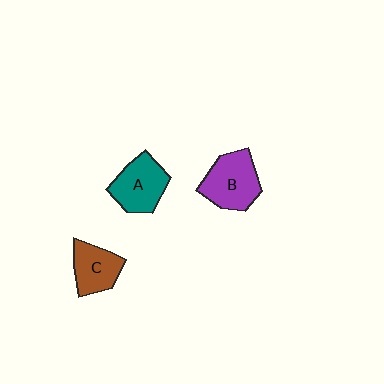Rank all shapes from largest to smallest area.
From largest to smallest: B (purple), A (teal), C (brown).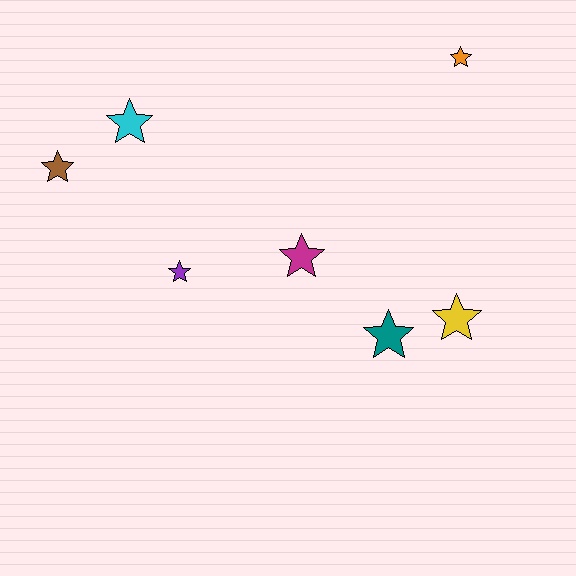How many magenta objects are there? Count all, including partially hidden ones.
There is 1 magenta object.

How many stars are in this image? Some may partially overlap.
There are 7 stars.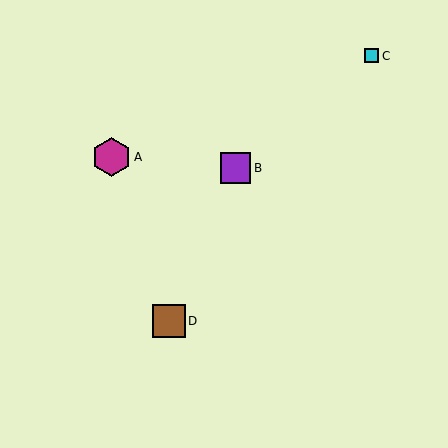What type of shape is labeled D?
Shape D is a brown square.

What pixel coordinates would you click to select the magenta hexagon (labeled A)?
Click at (111, 157) to select the magenta hexagon A.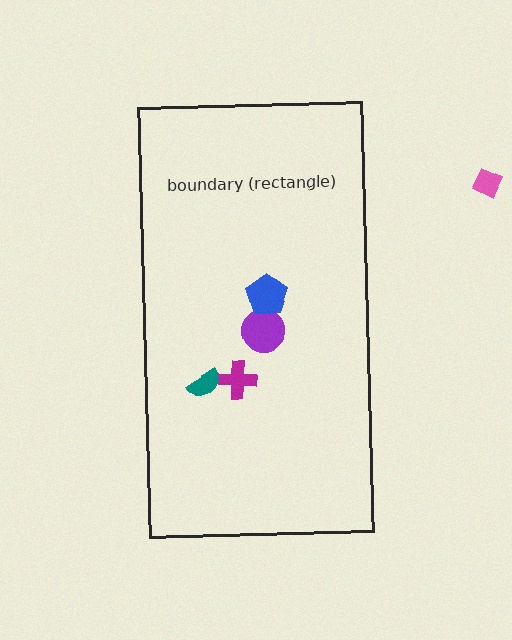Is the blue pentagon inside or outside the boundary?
Inside.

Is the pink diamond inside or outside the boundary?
Outside.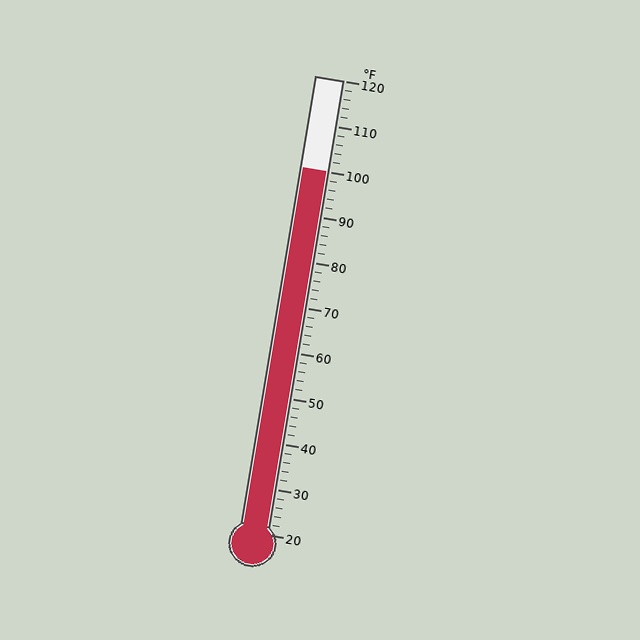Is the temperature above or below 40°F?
The temperature is above 40°F.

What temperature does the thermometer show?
The thermometer shows approximately 100°F.